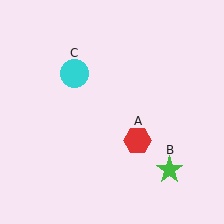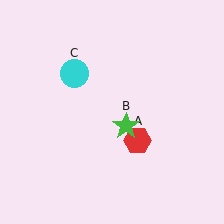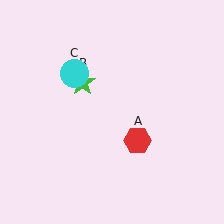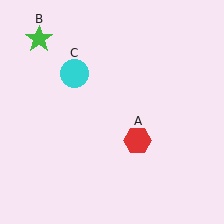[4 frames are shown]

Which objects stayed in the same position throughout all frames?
Red hexagon (object A) and cyan circle (object C) remained stationary.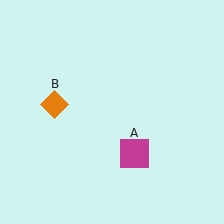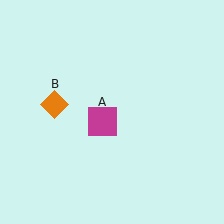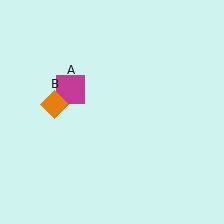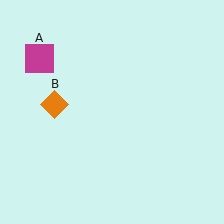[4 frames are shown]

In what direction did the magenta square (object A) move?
The magenta square (object A) moved up and to the left.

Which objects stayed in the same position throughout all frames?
Orange diamond (object B) remained stationary.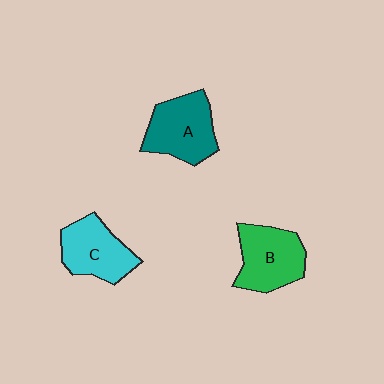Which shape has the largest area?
Shape A (teal).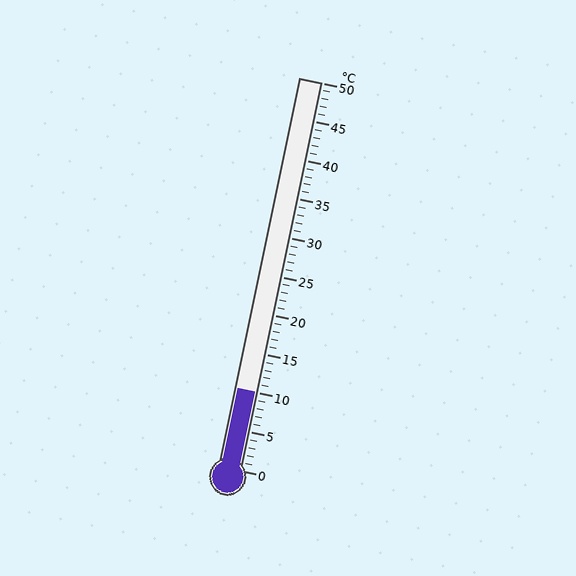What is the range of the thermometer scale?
The thermometer scale ranges from 0°C to 50°C.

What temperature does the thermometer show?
The thermometer shows approximately 10°C.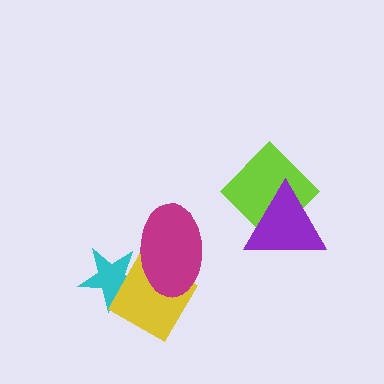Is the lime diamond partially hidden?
Yes, it is partially covered by another shape.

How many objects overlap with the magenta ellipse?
2 objects overlap with the magenta ellipse.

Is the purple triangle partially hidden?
No, no other shape covers it.